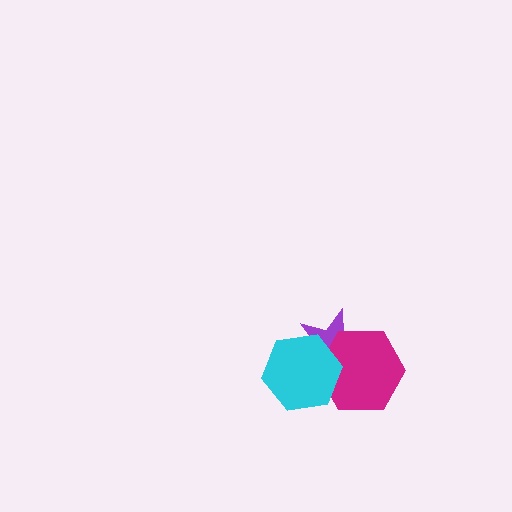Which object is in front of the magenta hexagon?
The cyan hexagon is in front of the magenta hexagon.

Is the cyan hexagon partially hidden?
No, no other shape covers it.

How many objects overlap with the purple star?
2 objects overlap with the purple star.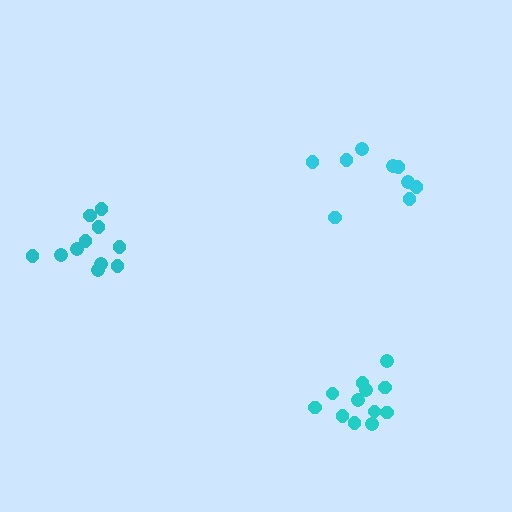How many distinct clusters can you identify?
There are 3 distinct clusters.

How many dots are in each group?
Group 1: 9 dots, Group 2: 11 dots, Group 3: 12 dots (32 total).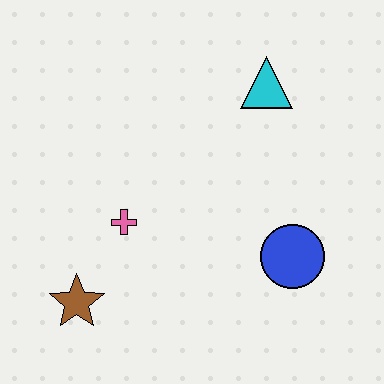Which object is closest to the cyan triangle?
The blue circle is closest to the cyan triangle.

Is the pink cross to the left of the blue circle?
Yes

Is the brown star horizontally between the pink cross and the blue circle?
No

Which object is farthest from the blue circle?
The brown star is farthest from the blue circle.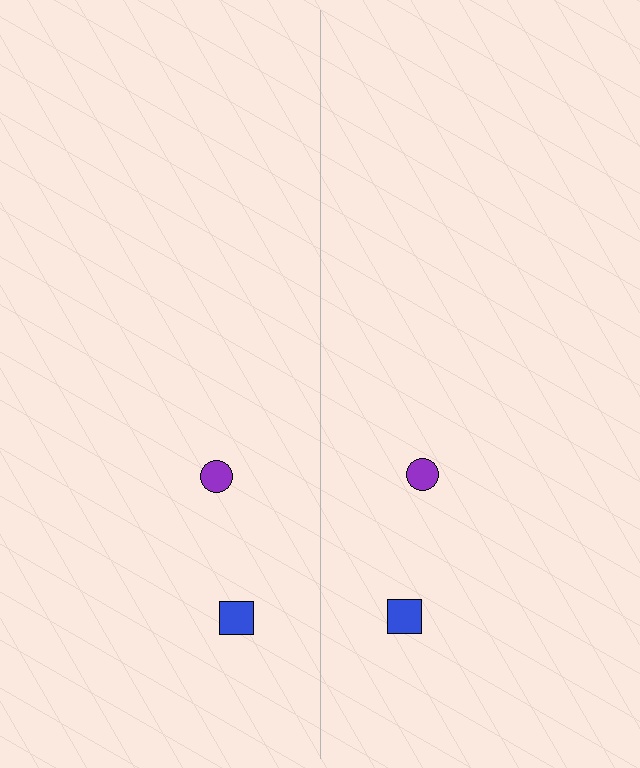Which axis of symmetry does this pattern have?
The pattern has a vertical axis of symmetry running through the center of the image.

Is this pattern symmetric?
Yes, this pattern has bilateral (reflection) symmetry.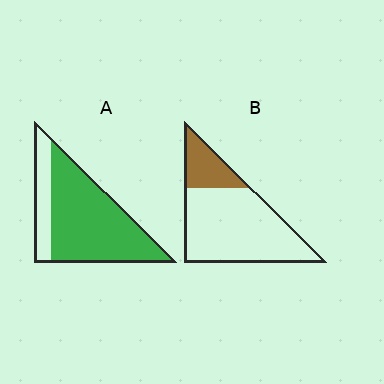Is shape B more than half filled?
No.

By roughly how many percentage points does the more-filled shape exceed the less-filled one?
By roughly 55 percentage points (A over B).